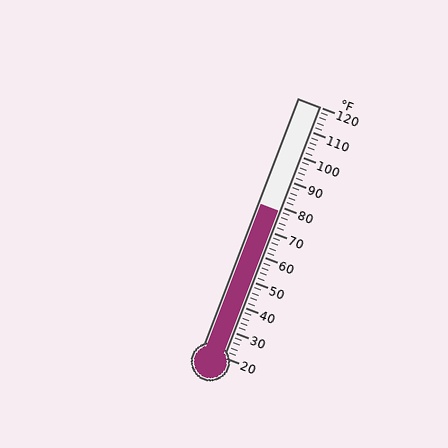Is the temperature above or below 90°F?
The temperature is below 90°F.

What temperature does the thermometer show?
The thermometer shows approximately 78°F.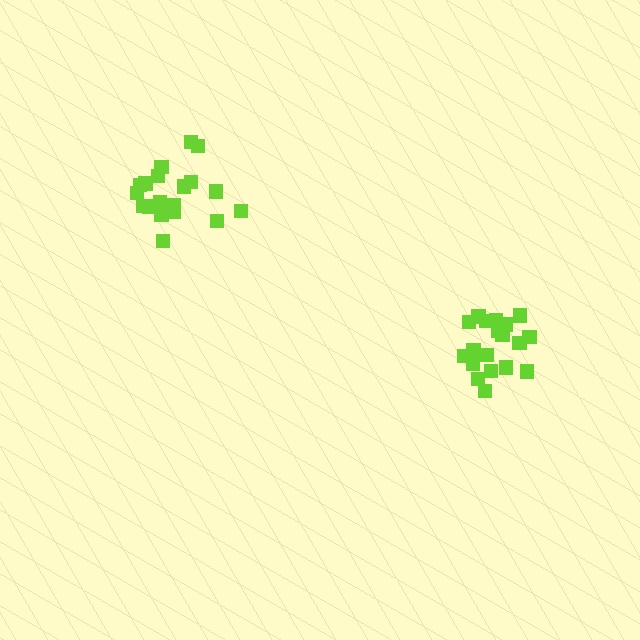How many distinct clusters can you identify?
There are 2 distinct clusters.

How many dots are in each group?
Group 1: 20 dots, Group 2: 19 dots (39 total).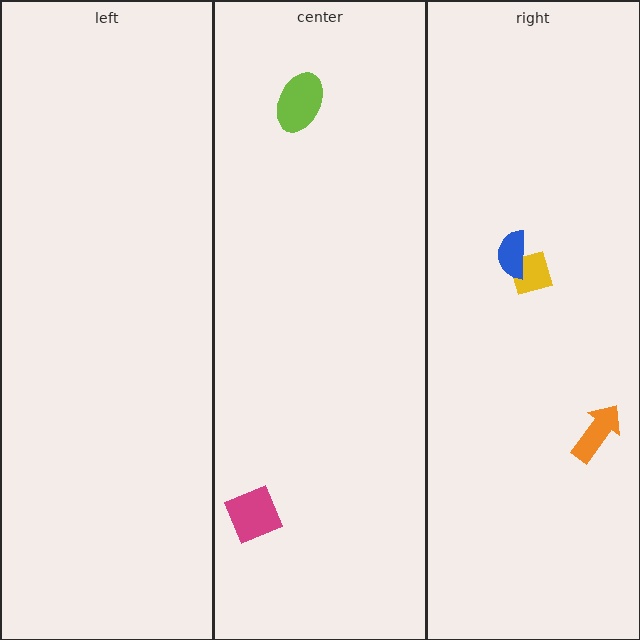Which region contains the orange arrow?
The right region.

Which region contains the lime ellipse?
The center region.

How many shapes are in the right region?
3.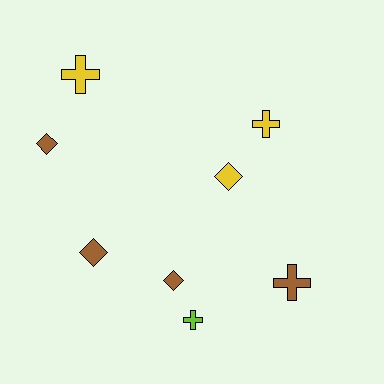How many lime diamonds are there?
There are no lime diamonds.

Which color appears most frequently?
Brown, with 4 objects.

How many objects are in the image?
There are 8 objects.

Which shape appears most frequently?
Cross, with 4 objects.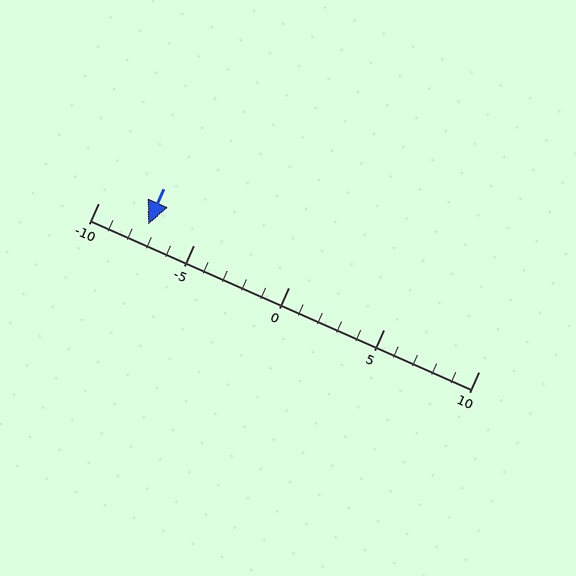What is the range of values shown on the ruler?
The ruler shows values from -10 to 10.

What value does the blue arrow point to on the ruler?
The blue arrow points to approximately -7.